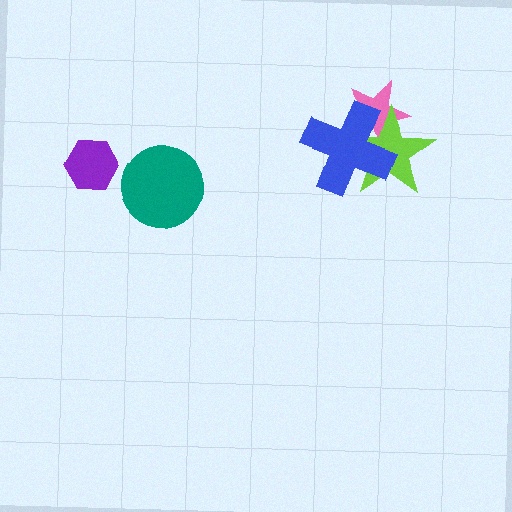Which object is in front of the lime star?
The blue cross is in front of the lime star.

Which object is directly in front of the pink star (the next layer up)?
The lime star is directly in front of the pink star.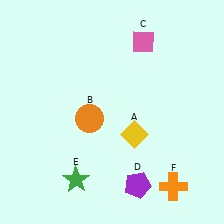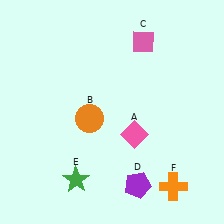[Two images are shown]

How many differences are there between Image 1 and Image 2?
There is 1 difference between the two images.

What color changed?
The diamond (A) changed from yellow in Image 1 to pink in Image 2.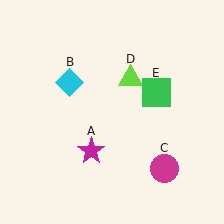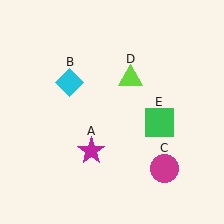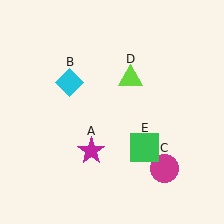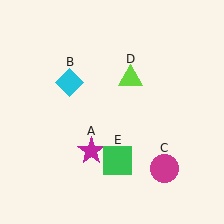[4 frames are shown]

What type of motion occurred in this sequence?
The green square (object E) rotated clockwise around the center of the scene.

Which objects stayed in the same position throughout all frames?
Magenta star (object A) and cyan diamond (object B) and magenta circle (object C) and lime triangle (object D) remained stationary.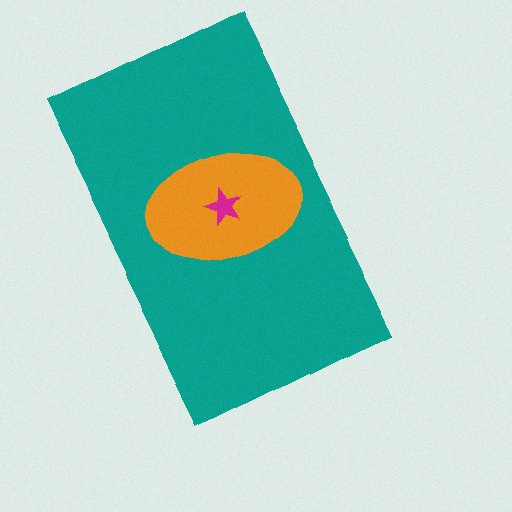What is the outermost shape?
The teal rectangle.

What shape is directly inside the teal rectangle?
The orange ellipse.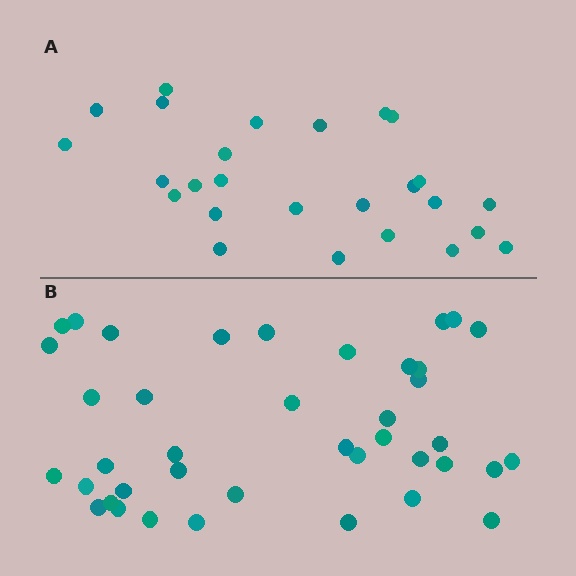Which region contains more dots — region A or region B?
Region B (the bottom region) has more dots.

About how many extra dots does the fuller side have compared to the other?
Region B has approximately 15 more dots than region A.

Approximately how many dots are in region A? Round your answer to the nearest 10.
About 30 dots. (The exact count is 26, which rounds to 30.)